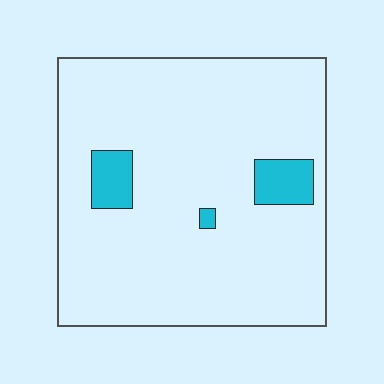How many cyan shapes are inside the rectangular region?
3.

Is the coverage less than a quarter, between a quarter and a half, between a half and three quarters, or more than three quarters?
Less than a quarter.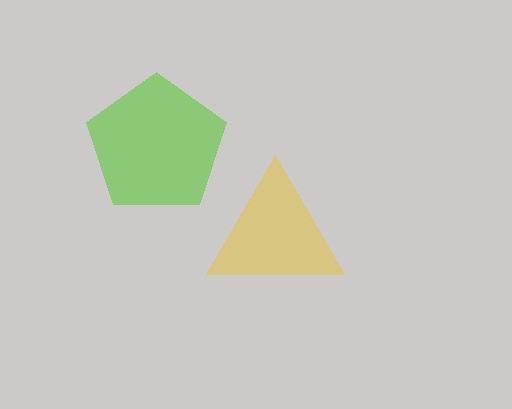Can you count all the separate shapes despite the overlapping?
Yes, there are 2 separate shapes.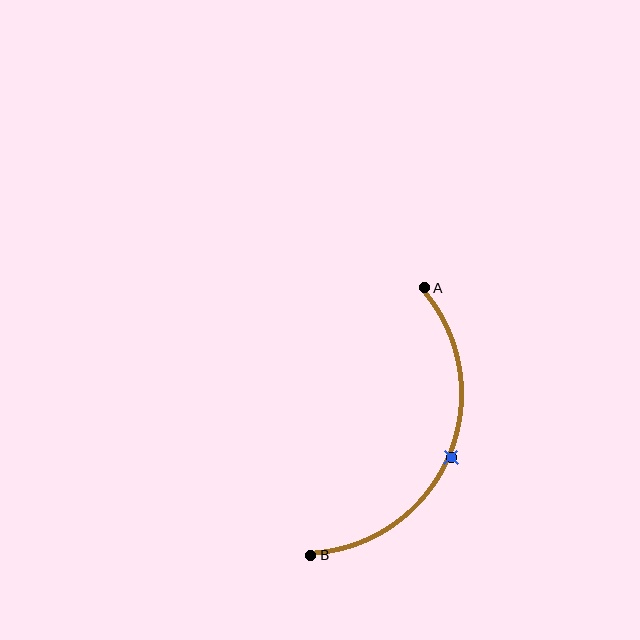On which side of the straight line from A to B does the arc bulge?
The arc bulges to the right of the straight line connecting A and B.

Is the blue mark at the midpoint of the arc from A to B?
Yes. The blue mark lies on the arc at equal arc-length from both A and B — it is the arc midpoint.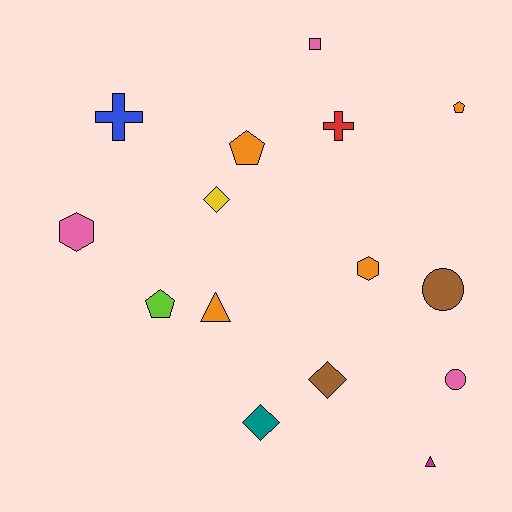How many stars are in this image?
There are no stars.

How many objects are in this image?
There are 15 objects.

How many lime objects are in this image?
There is 1 lime object.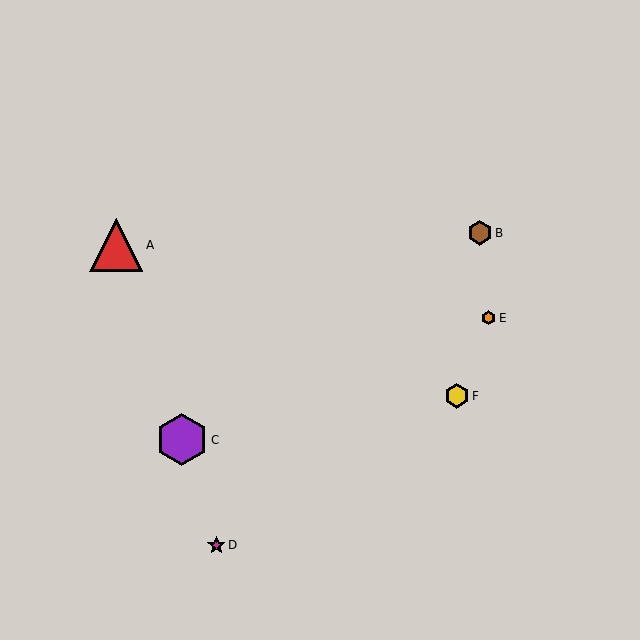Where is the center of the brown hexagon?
The center of the brown hexagon is at (480, 233).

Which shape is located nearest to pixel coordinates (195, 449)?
The purple hexagon (labeled C) at (182, 440) is nearest to that location.